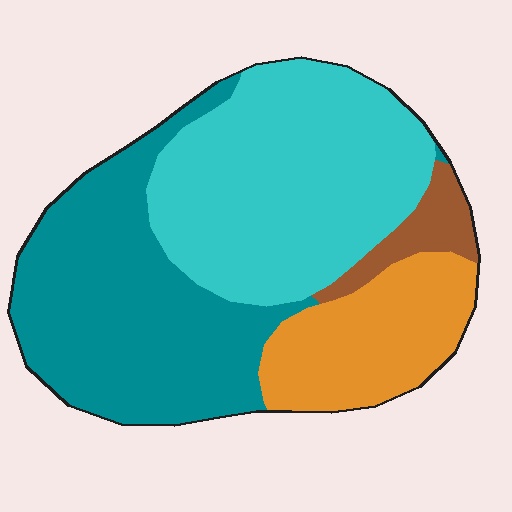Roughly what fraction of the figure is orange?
Orange covers 18% of the figure.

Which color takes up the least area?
Brown, at roughly 5%.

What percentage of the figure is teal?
Teal takes up between a third and a half of the figure.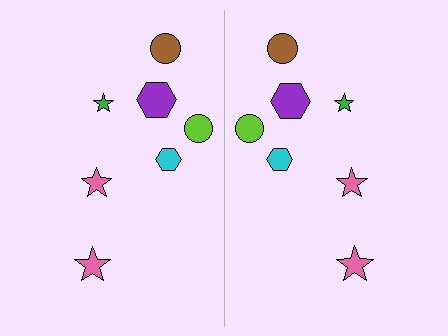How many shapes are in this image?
There are 14 shapes in this image.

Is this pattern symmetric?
Yes, this pattern has bilateral (reflection) symmetry.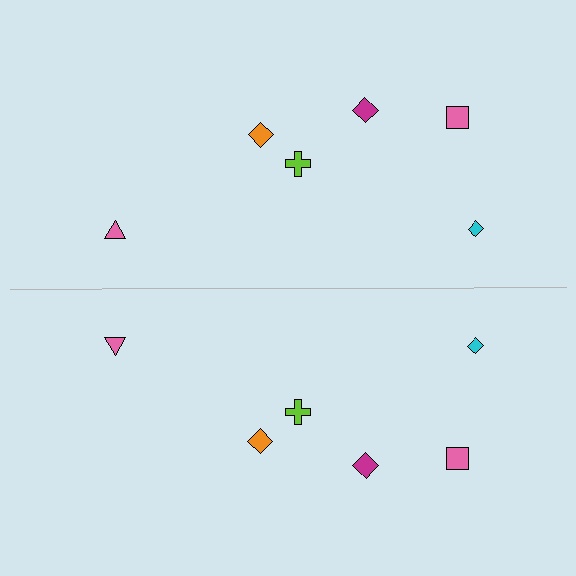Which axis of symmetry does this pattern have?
The pattern has a horizontal axis of symmetry running through the center of the image.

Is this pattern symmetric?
Yes, this pattern has bilateral (reflection) symmetry.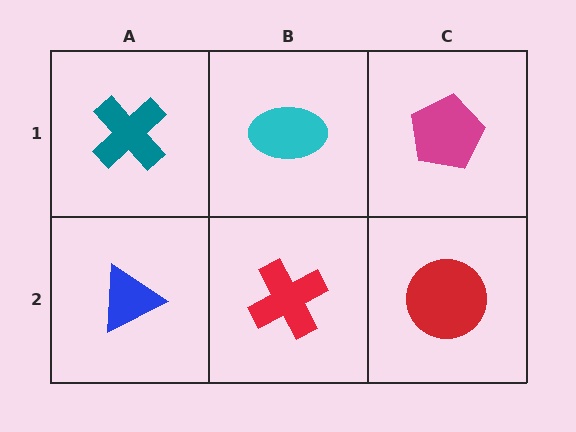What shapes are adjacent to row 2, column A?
A teal cross (row 1, column A), a red cross (row 2, column B).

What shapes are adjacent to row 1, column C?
A red circle (row 2, column C), a cyan ellipse (row 1, column B).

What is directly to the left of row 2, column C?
A red cross.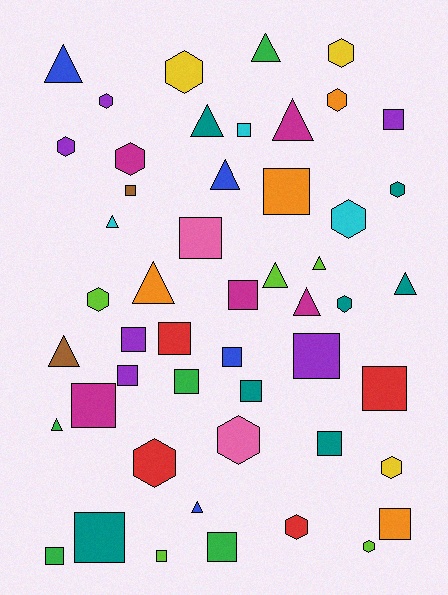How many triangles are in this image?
There are 14 triangles.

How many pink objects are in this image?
There are 2 pink objects.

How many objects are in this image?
There are 50 objects.